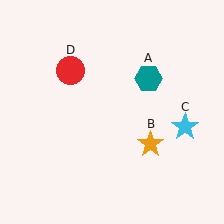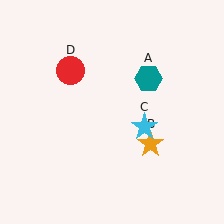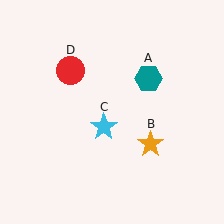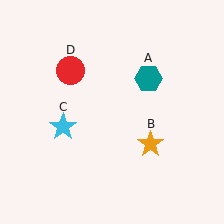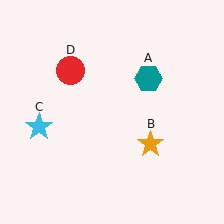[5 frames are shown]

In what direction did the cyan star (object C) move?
The cyan star (object C) moved left.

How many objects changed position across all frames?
1 object changed position: cyan star (object C).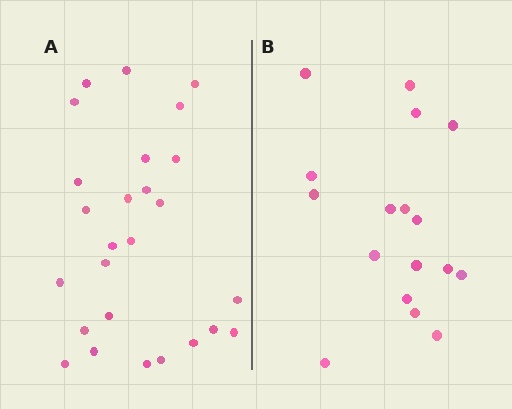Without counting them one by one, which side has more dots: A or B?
Region A (the left region) has more dots.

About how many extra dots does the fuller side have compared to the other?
Region A has roughly 8 or so more dots than region B.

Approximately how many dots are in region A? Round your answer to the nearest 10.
About 30 dots. (The exact count is 26, which rounds to 30.)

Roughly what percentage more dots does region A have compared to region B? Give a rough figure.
About 55% more.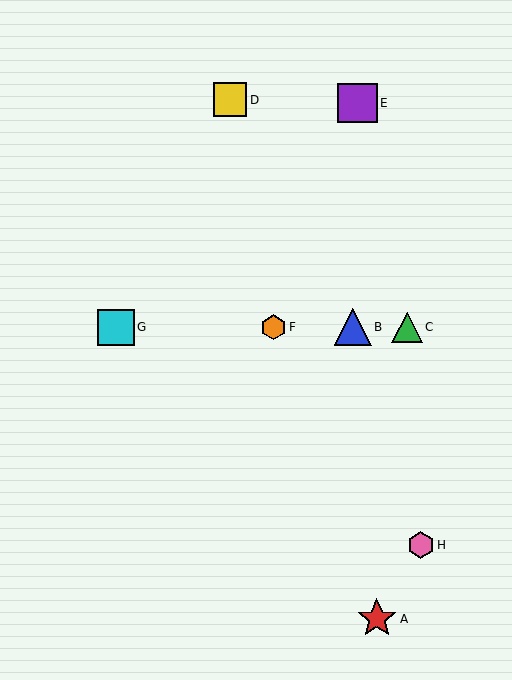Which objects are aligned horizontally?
Objects B, C, F, G are aligned horizontally.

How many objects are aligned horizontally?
4 objects (B, C, F, G) are aligned horizontally.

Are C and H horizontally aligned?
No, C is at y≈327 and H is at y≈545.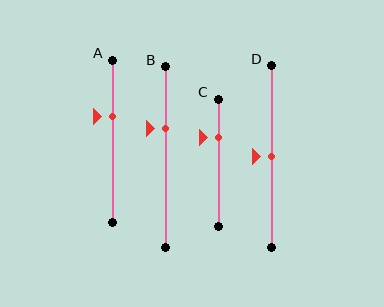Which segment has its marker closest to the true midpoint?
Segment D has its marker closest to the true midpoint.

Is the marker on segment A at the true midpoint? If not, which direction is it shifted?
No, the marker on segment A is shifted upward by about 15% of the segment length.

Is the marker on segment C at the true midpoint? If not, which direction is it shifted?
No, the marker on segment C is shifted upward by about 20% of the segment length.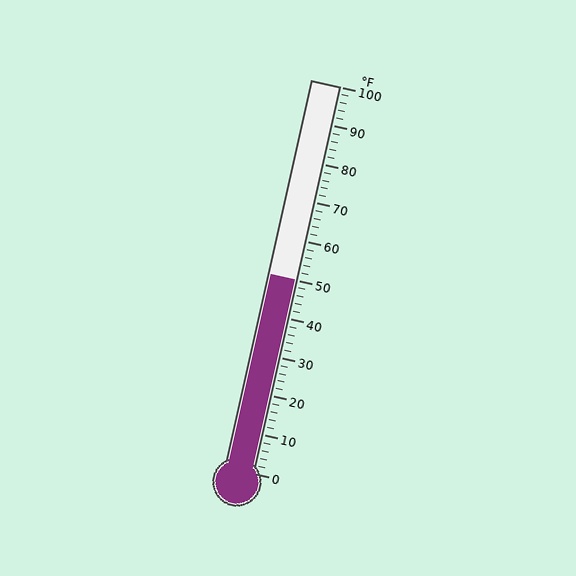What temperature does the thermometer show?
The thermometer shows approximately 50°F.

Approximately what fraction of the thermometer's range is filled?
The thermometer is filled to approximately 50% of its range.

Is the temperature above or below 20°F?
The temperature is above 20°F.